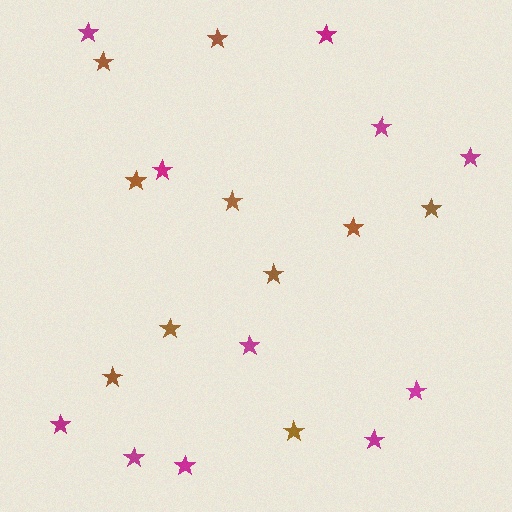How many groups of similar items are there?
There are 2 groups: one group of brown stars (10) and one group of magenta stars (11).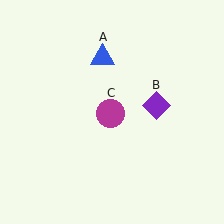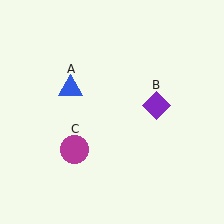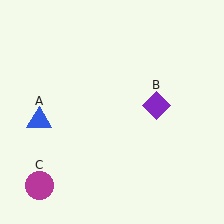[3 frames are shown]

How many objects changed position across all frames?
2 objects changed position: blue triangle (object A), magenta circle (object C).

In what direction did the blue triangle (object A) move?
The blue triangle (object A) moved down and to the left.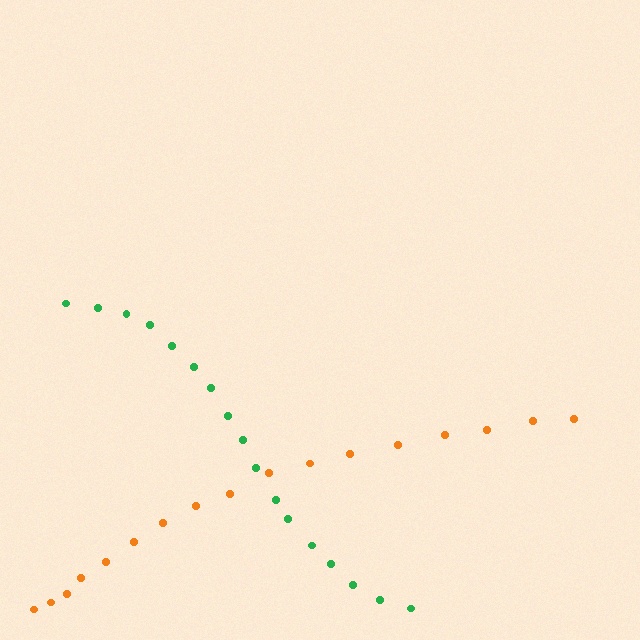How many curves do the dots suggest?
There are 2 distinct paths.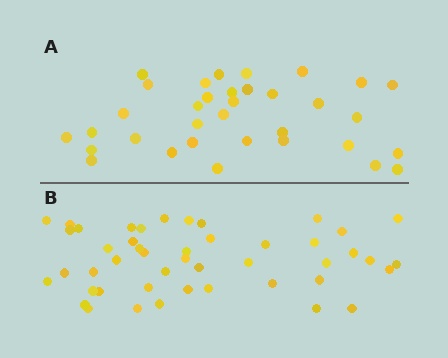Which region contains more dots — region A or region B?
Region B (the bottom region) has more dots.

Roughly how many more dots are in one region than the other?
Region B has roughly 12 or so more dots than region A.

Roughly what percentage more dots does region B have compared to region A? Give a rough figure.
About 35% more.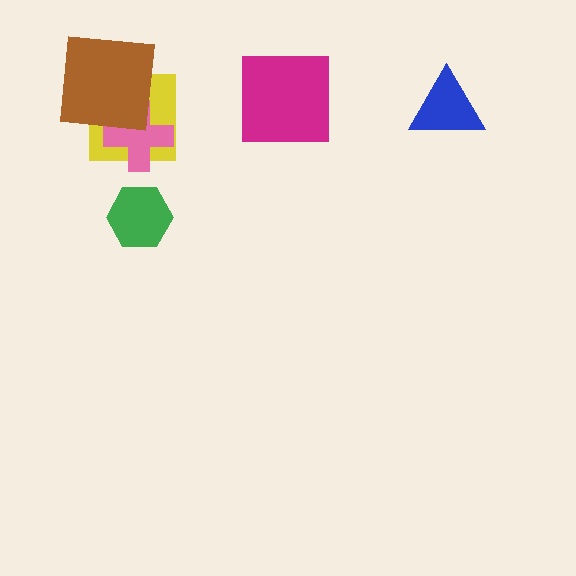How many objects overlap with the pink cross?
2 objects overlap with the pink cross.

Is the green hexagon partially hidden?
No, no other shape covers it.